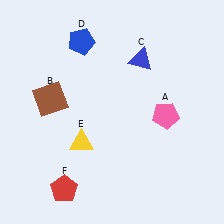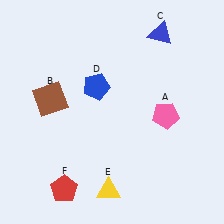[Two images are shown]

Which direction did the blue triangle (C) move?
The blue triangle (C) moved up.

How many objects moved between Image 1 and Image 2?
3 objects moved between the two images.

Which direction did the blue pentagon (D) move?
The blue pentagon (D) moved down.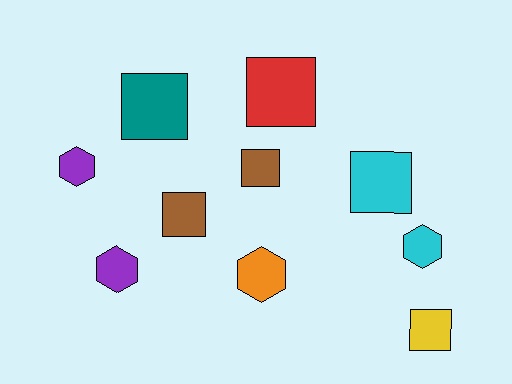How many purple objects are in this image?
There are 2 purple objects.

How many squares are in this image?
There are 6 squares.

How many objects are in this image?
There are 10 objects.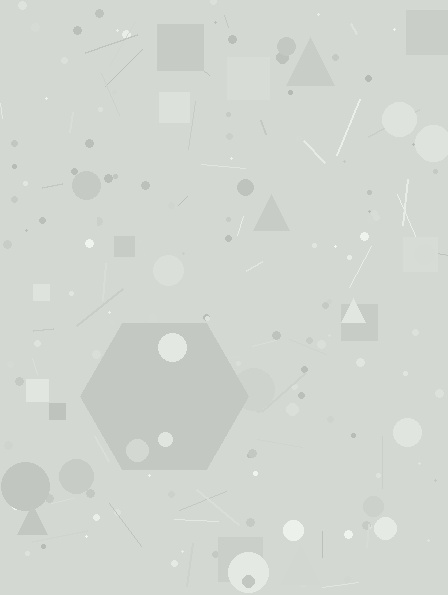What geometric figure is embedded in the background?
A hexagon is embedded in the background.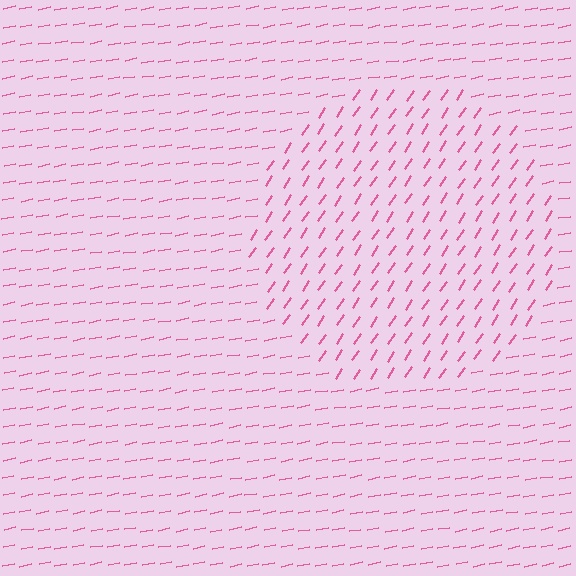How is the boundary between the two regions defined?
The boundary is defined purely by a change in line orientation (approximately 45 degrees difference). All lines are the same color and thickness.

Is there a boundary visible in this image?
Yes, there is a texture boundary formed by a change in line orientation.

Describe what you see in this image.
The image is filled with small pink line segments. A circle region in the image has lines oriented differently from the surrounding lines, creating a visible texture boundary.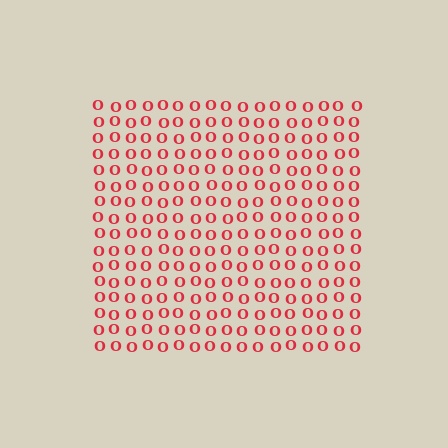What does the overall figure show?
The overall figure shows a square.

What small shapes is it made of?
It is made of small letter O's.